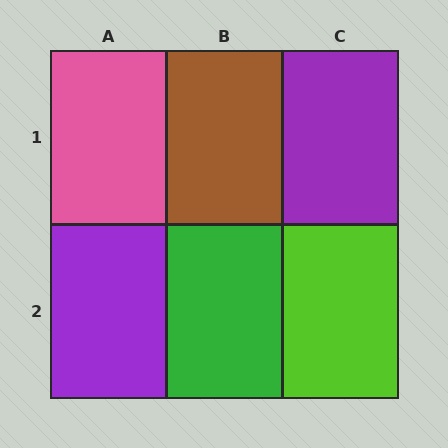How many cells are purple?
2 cells are purple.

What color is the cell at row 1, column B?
Brown.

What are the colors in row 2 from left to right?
Purple, green, lime.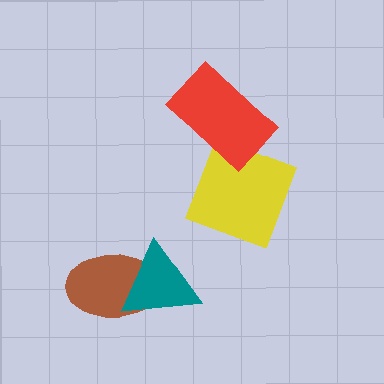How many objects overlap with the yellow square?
1 object overlaps with the yellow square.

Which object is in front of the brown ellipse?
The teal triangle is in front of the brown ellipse.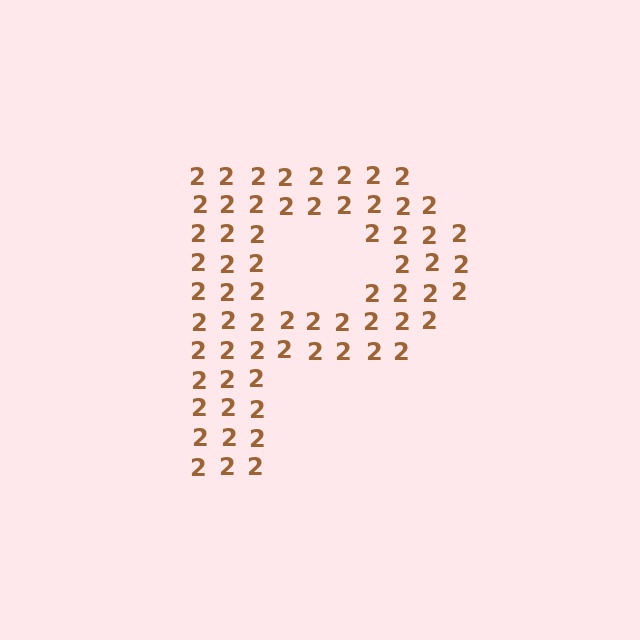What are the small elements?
The small elements are digit 2's.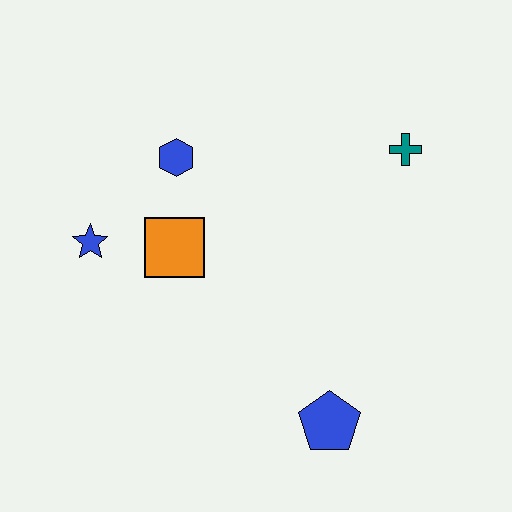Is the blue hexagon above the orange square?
Yes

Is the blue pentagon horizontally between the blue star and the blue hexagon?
No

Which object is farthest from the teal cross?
The blue star is farthest from the teal cross.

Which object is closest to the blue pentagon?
The orange square is closest to the blue pentagon.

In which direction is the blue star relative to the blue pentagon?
The blue star is to the left of the blue pentagon.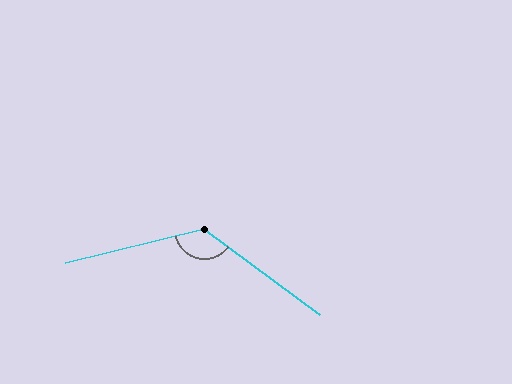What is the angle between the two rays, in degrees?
Approximately 130 degrees.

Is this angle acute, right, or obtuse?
It is obtuse.